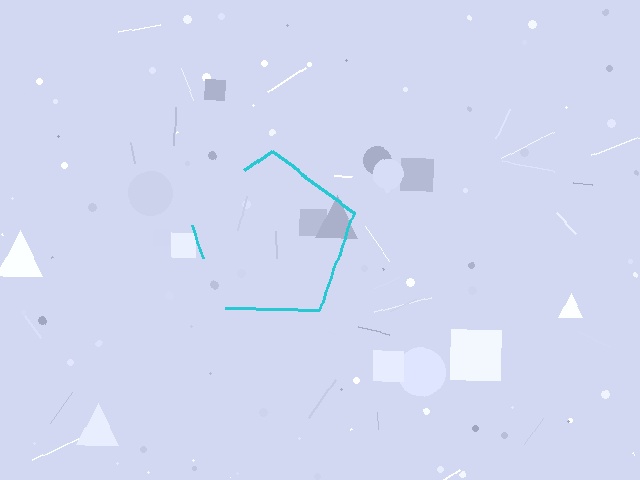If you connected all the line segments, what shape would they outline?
They would outline a pentagon.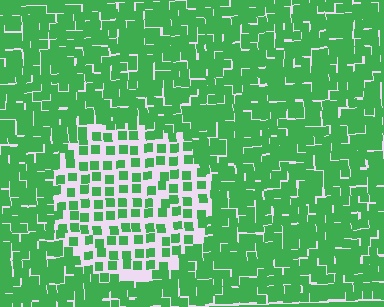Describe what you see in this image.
The image contains small green elements arranged at two different densities. A circle-shaped region is visible where the elements are less densely packed than the surrounding area.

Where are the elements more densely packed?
The elements are more densely packed outside the circle boundary.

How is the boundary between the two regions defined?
The boundary is defined by a change in element density (approximately 2.2x ratio). All elements are the same color, size, and shape.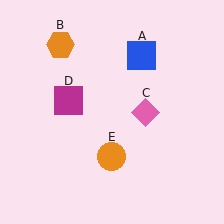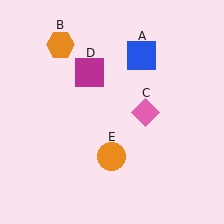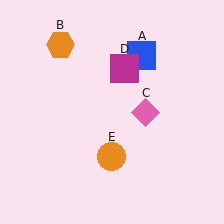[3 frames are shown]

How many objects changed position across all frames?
1 object changed position: magenta square (object D).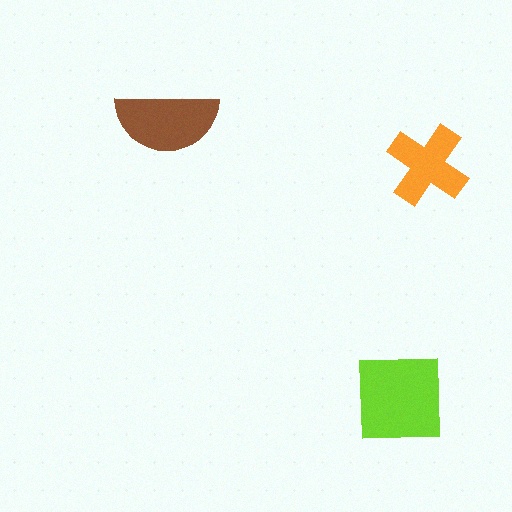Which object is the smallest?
The orange cross.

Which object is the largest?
The lime square.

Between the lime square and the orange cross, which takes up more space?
The lime square.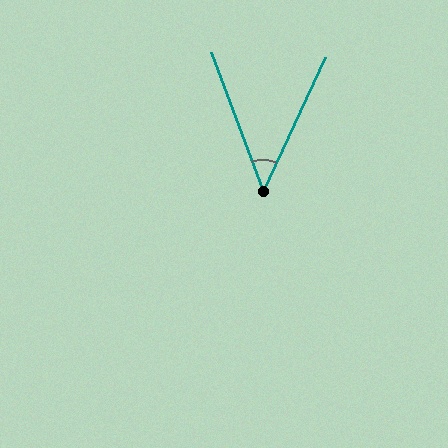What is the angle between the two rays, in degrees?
Approximately 45 degrees.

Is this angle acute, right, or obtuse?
It is acute.